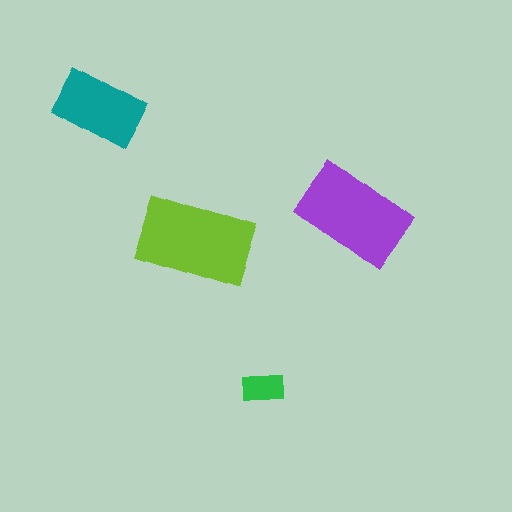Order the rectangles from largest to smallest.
the lime one, the purple one, the teal one, the green one.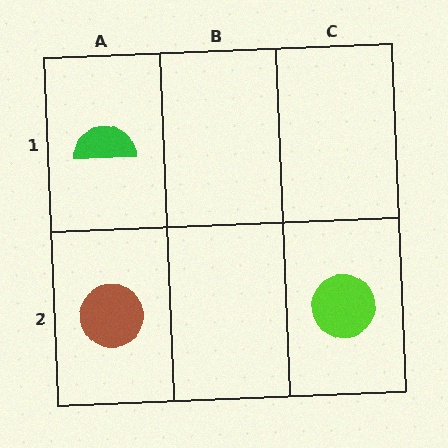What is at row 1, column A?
A green semicircle.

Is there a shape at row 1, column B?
No, that cell is empty.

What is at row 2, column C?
A lime circle.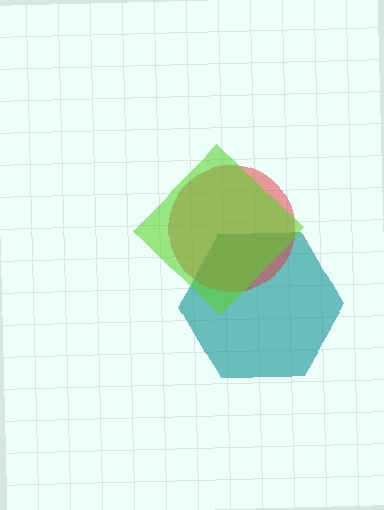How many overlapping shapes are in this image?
There are 3 overlapping shapes in the image.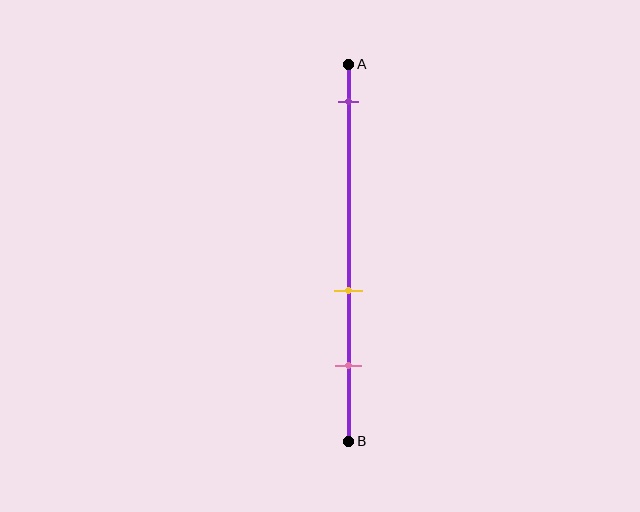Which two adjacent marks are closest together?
The yellow and pink marks are the closest adjacent pair.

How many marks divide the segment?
There are 3 marks dividing the segment.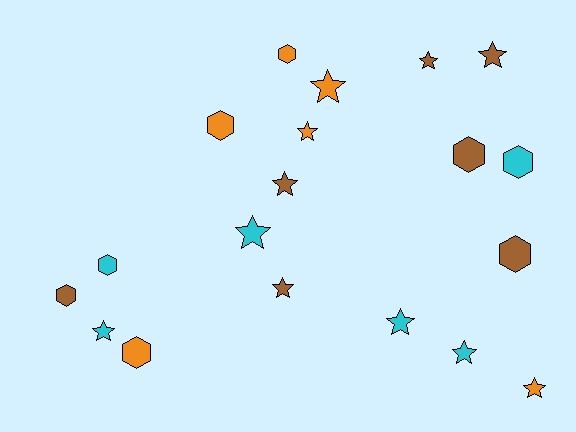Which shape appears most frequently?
Star, with 11 objects.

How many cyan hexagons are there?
There are 2 cyan hexagons.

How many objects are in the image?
There are 19 objects.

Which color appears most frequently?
Brown, with 7 objects.